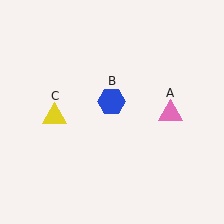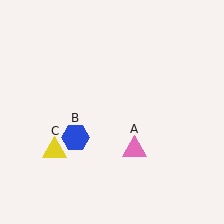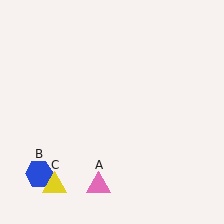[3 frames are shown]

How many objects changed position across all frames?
3 objects changed position: pink triangle (object A), blue hexagon (object B), yellow triangle (object C).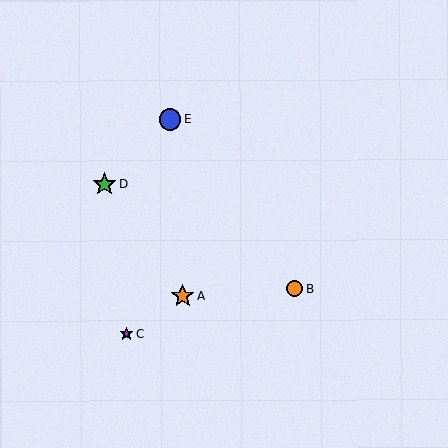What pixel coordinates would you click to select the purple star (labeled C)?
Click at (127, 334) to select the purple star C.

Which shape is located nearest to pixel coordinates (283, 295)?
The orange circle (labeled B) at (295, 288) is nearest to that location.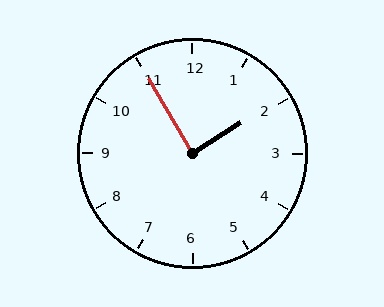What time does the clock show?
1:55.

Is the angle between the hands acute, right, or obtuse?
It is right.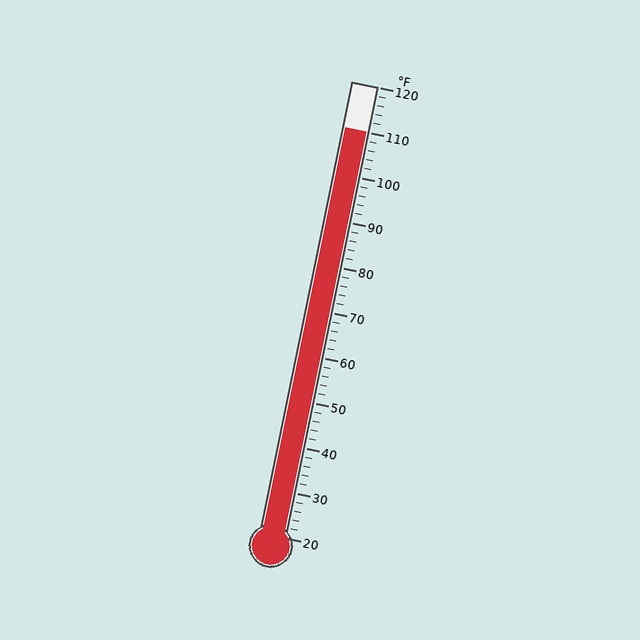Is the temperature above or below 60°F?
The temperature is above 60°F.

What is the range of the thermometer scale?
The thermometer scale ranges from 20°F to 120°F.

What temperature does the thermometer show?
The thermometer shows approximately 110°F.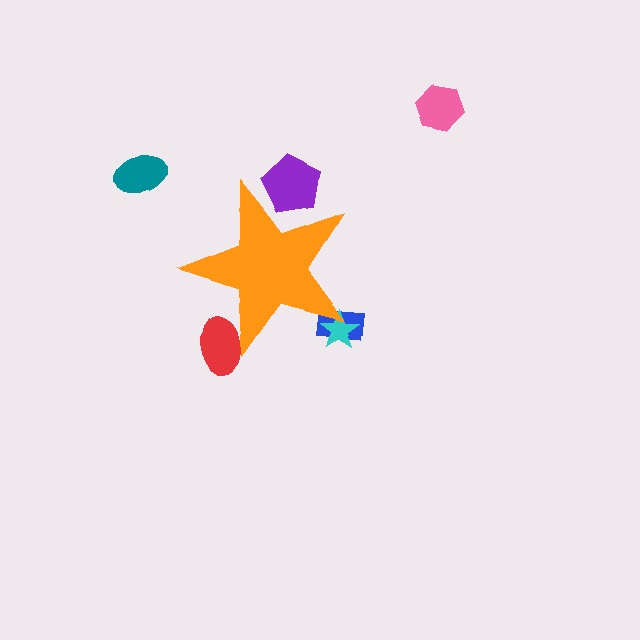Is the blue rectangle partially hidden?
Yes, the blue rectangle is partially hidden behind the orange star.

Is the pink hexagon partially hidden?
No, the pink hexagon is fully visible.